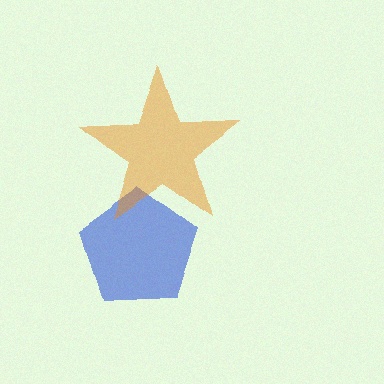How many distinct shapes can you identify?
There are 2 distinct shapes: a blue pentagon, an orange star.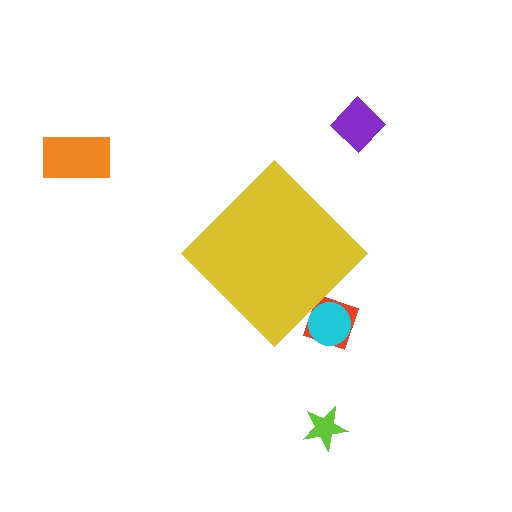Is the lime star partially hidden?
No, the lime star is fully visible.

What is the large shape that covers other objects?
A yellow diamond.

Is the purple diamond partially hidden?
No, the purple diamond is fully visible.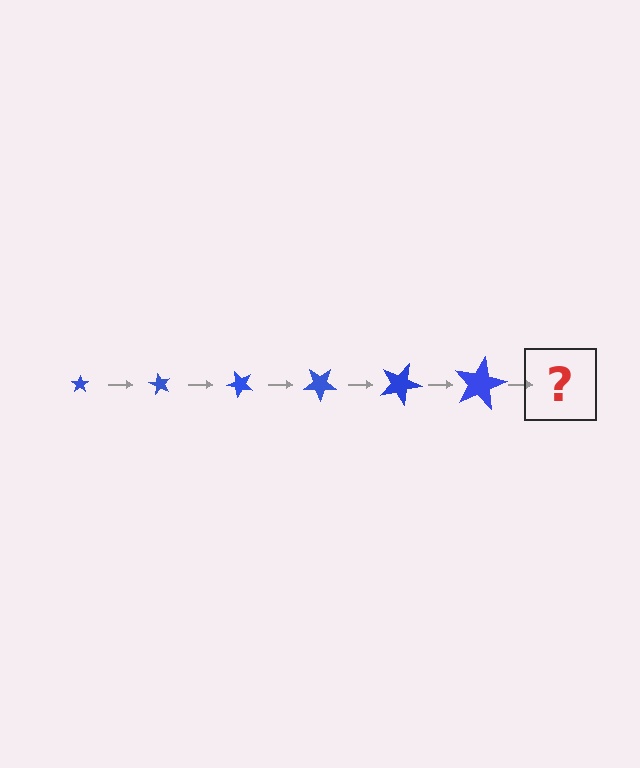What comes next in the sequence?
The next element should be a star, larger than the previous one and rotated 360 degrees from the start.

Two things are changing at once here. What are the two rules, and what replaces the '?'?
The two rules are that the star grows larger each step and it rotates 60 degrees each step. The '?' should be a star, larger than the previous one and rotated 360 degrees from the start.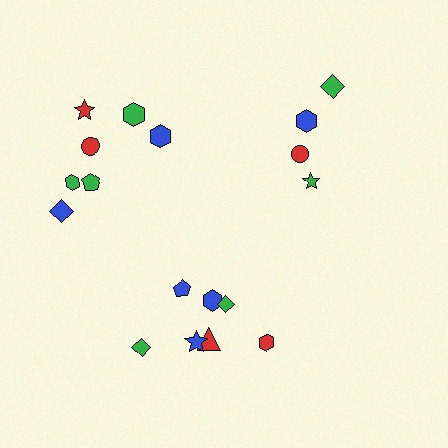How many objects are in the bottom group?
There are 7 objects.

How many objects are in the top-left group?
There are 7 objects.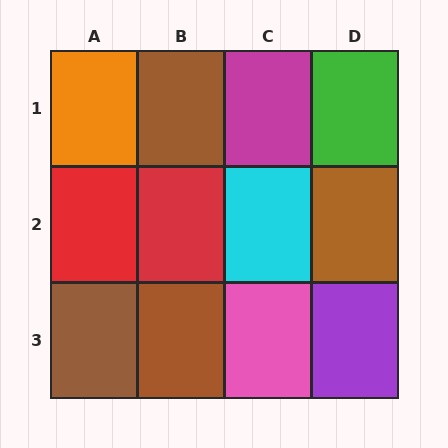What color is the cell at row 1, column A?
Orange.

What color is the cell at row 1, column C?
Magenta.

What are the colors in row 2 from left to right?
Red, red, cyan, brown.